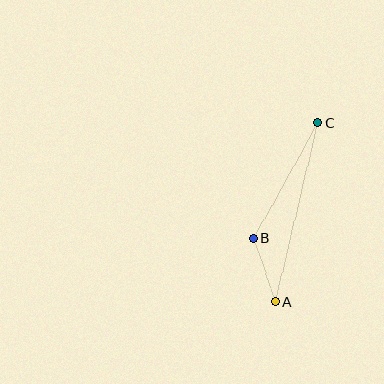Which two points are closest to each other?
Points A and B are closest to each other.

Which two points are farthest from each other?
Points A and C are farthest from each other.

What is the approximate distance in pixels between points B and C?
The distance between B and C is approximately 133 pixels.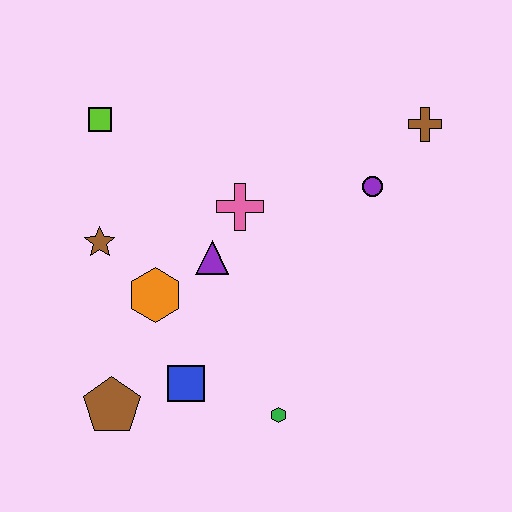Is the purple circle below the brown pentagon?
No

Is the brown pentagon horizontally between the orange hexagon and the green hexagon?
No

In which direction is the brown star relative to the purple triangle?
The brown star is to the left of the purple triangle.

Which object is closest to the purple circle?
The brown cross is closest to the purple circle.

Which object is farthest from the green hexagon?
The lime square is farthest from the green hexagon.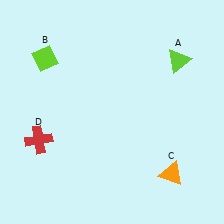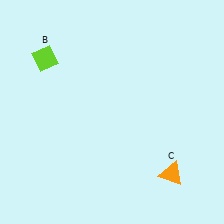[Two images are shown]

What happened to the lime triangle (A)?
The lime triangle (A) was removed in Image 2. It was in the top-right area of Image 1.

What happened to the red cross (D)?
The red cross (D) was removed in Image 2. It was in the bottom-left area of Image 1.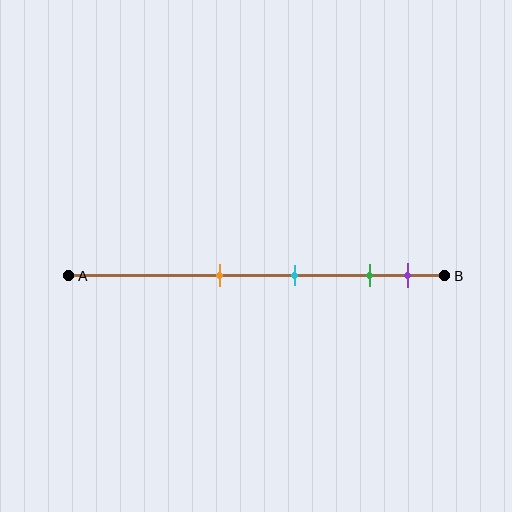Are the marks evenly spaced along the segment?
No, the marks are not evenly spaced.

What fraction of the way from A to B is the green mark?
The green mark is approximately 80% (0.8) of the way from A to B.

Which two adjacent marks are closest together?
The green and purple marks are the closest adjacent pair.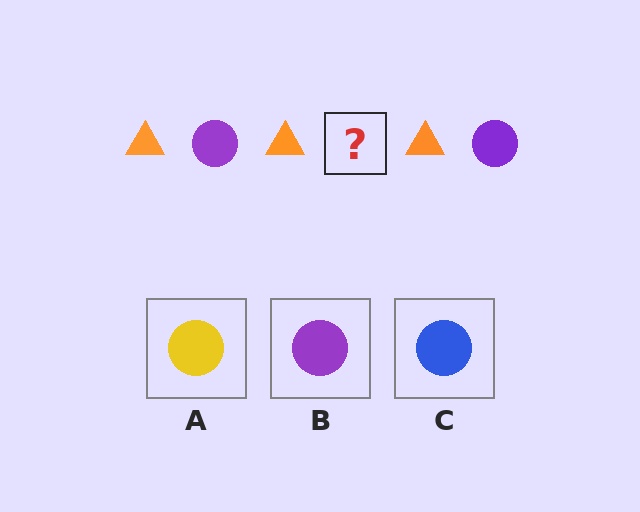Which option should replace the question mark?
Option B.